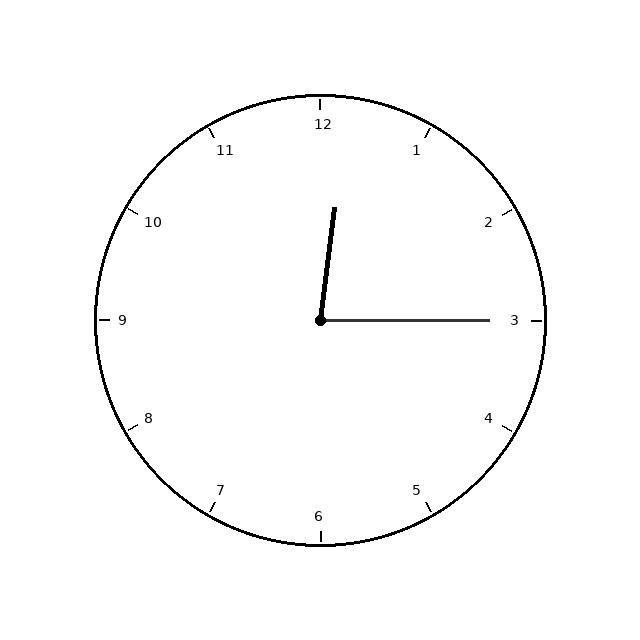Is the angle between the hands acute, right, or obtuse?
It is acute.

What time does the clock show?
12:15.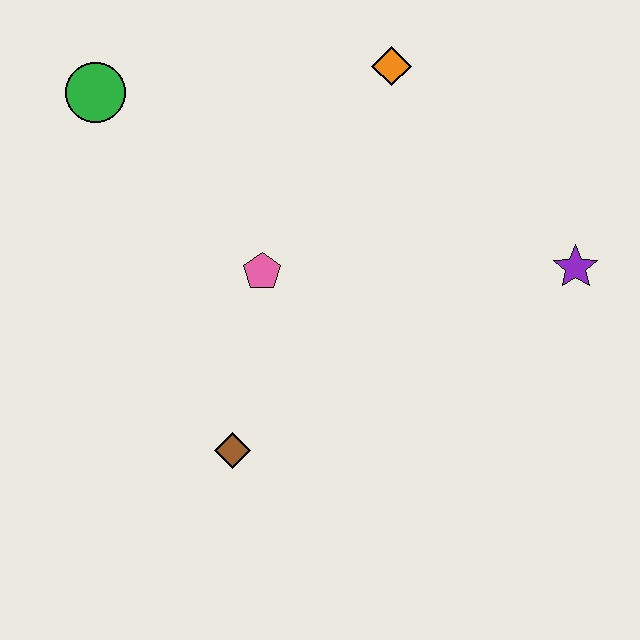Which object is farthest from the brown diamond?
The orange diamond is farthest from the brown diamond.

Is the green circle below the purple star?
No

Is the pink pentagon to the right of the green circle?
Yes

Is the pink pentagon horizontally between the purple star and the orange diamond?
No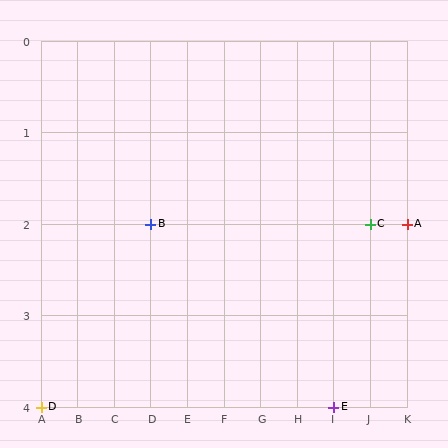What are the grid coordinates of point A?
Point A is at grid coordinates (K, 2).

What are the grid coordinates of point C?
Point C is at grid coordinates (J, 2).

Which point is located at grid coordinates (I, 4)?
Point E is at (I, 4).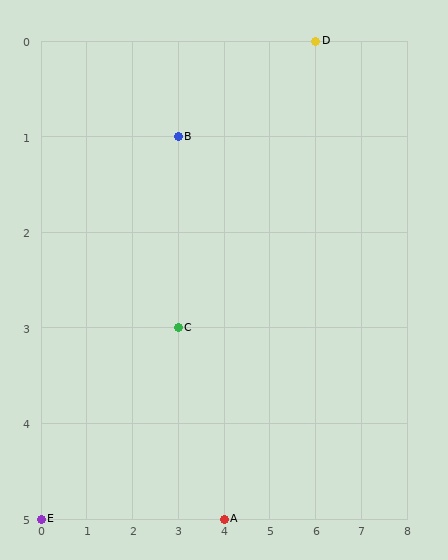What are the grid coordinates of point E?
Point E is at grid coordinates (0, 5).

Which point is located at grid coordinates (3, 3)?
Point C is at (3, 3).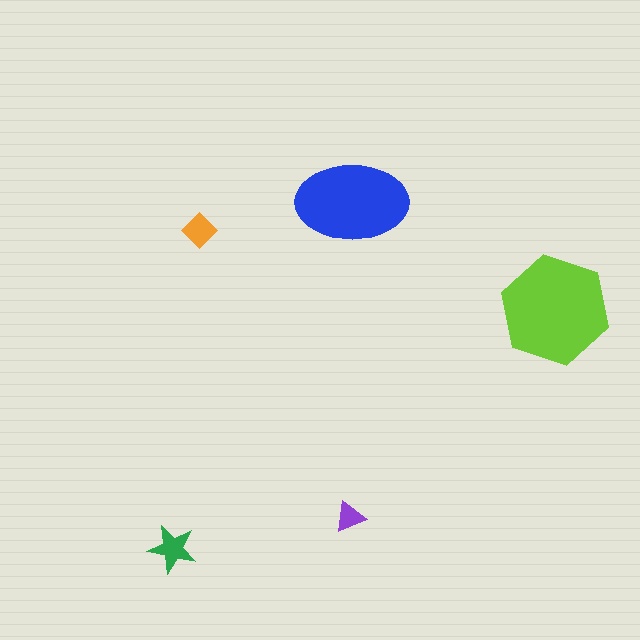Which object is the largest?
The lime hexagon.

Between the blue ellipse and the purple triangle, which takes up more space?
The blue ellipse.